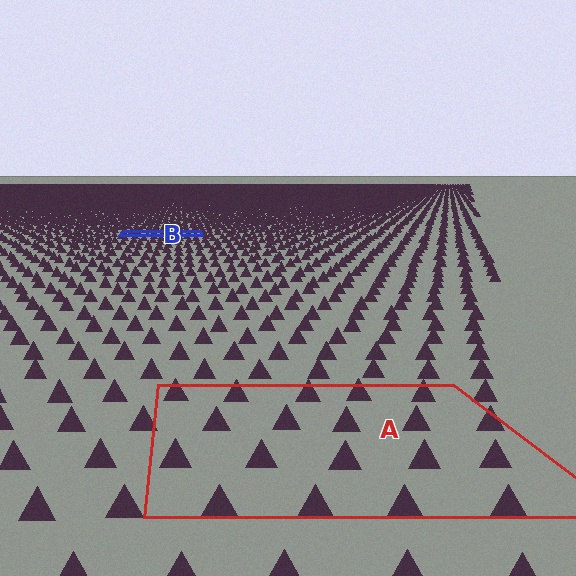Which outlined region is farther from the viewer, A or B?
Region B is farther from the viewer — the texture elements inside it appear smaller and more densely packed.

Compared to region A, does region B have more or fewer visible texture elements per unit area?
Region B has more texture elements per unit area — they are packed more densely because it is farther away.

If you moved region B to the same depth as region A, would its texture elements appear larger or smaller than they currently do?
They would appear larger. At a closer depth, the same texture elements are projected at a bigger on-screen size.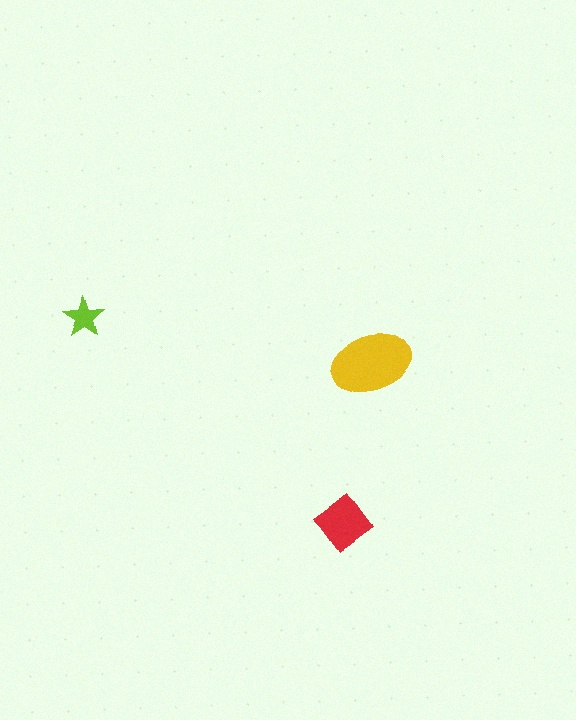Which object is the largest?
The yellow ellipse.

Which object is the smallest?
The lime star.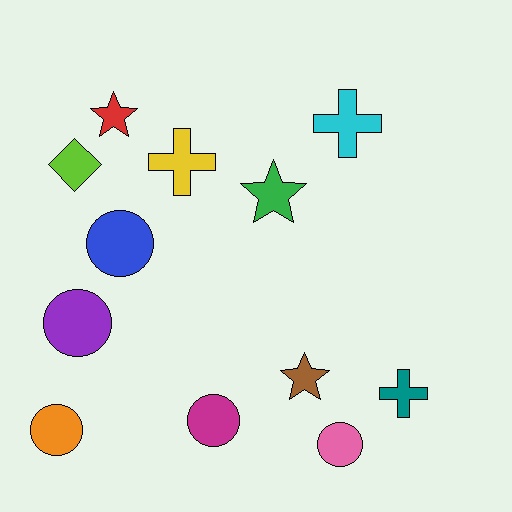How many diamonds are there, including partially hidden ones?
There is 1 diamond.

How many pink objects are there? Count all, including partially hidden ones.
There is 1 pink object.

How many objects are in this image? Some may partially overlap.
There are 12 objects.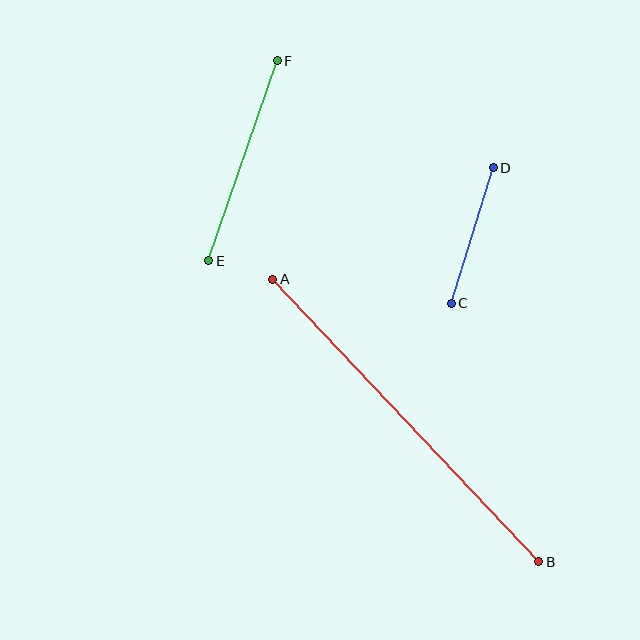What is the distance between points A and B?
The distance is approximately 388 pixels.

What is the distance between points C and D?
The distance is approximately 142 pixels.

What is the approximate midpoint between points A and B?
The midpoint is at approximately (406, 421) pixels.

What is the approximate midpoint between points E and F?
The midpoint is at approximately (243, 161) pixels.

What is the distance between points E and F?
The distance is approximately 211 pixels.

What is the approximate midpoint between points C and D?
The midpoint is at approximately (472, 236) pixels.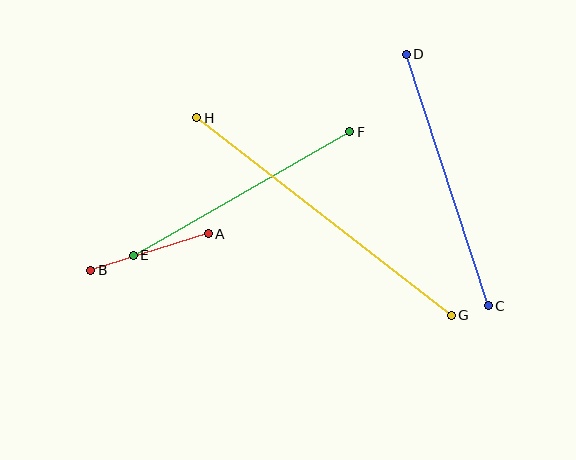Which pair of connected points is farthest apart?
Points G and H are farthest apart.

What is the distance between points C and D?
The distance is approximately 264 pixels.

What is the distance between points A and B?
The distance is approximately 123 pixels.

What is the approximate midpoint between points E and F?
The midpoint is at approximately (241, 194) pixels.